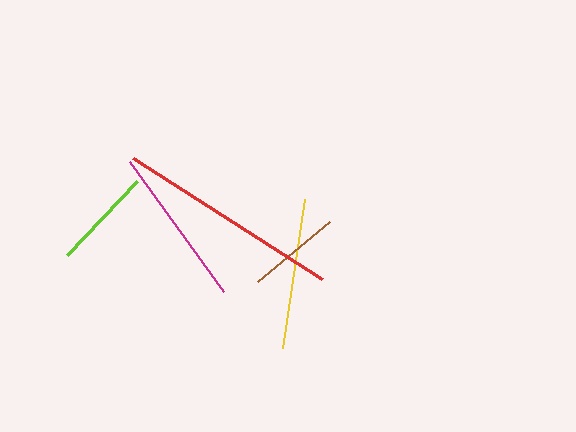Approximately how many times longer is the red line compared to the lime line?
The red line is approximately 2.2 times the length of the lime line.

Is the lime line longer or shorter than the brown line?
The lime line is longer than the brown line.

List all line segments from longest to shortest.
From longest to shortest: red, magenta, yellow, lime, brown.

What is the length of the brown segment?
The brown segment is approximately 95 pixels long.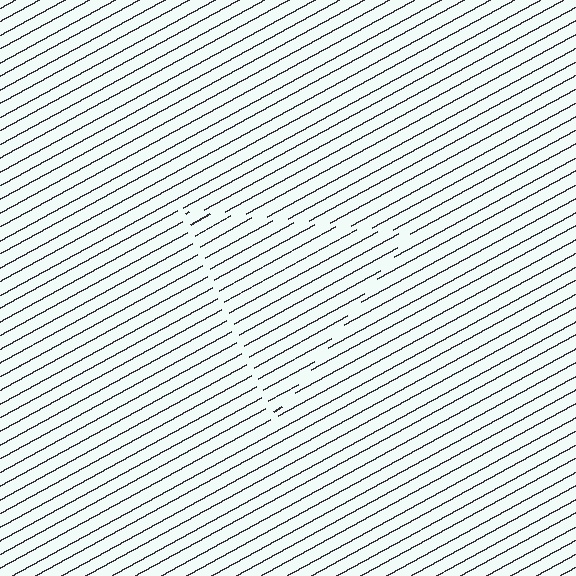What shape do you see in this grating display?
An illusory triangle. The interior of the shape contains the same grating, shifted by half a period — the contour is defined by the phase discontinuity where line-ends from the inner and outer gratings abut.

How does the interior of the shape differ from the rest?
The interior of the shape contains the same grating, shifted by half a period — the contour is defined by the phase discontinuity where line-ends from the inner and outer gratings abut.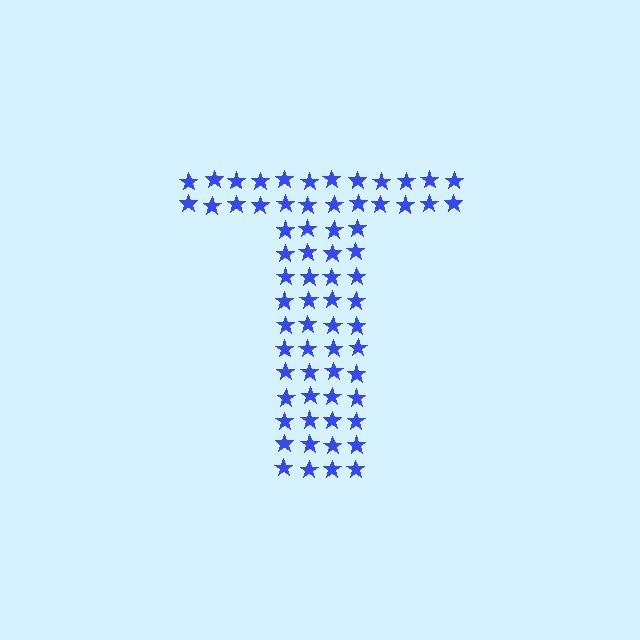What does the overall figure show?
The overall figure shows the letter T.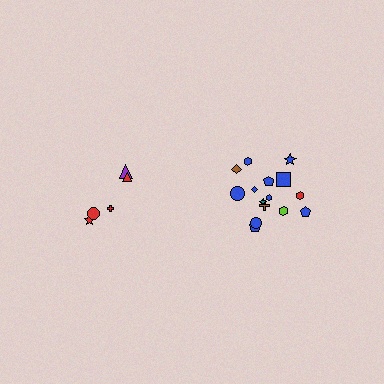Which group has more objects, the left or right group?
The right group.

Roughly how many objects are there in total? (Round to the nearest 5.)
Roughly 20 objects in total.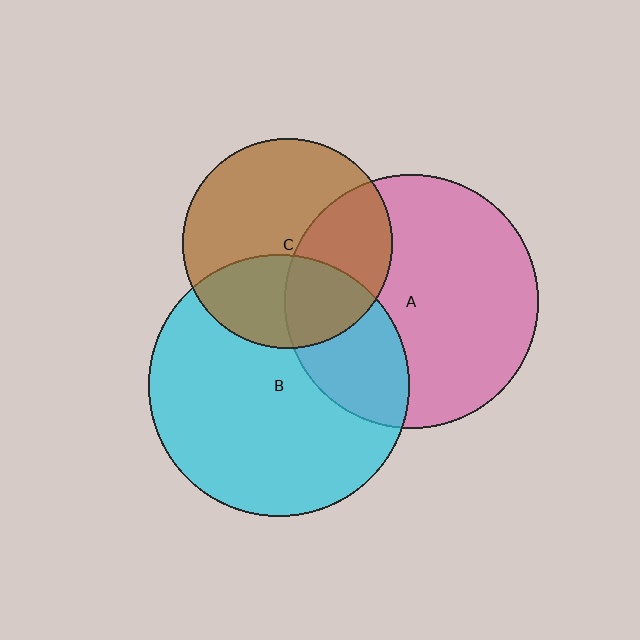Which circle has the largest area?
Circle B (cyan).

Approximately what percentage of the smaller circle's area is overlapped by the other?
Approximately 30%.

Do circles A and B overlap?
Yes.